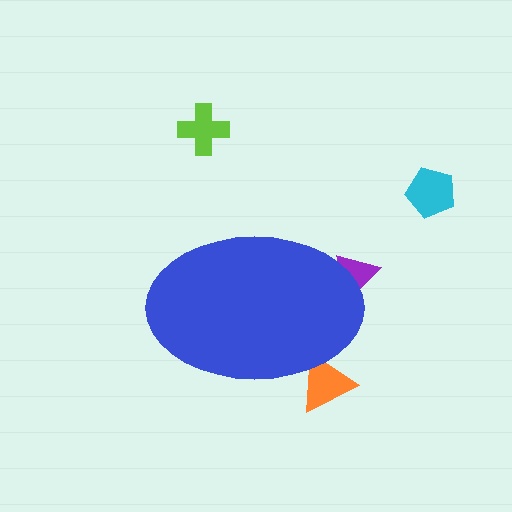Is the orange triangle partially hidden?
Yes, the orange triangle is partially hidden behind the blue ellipse.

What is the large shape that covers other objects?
A blue ellipse.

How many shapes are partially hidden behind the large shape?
2 shapes are partially hidden.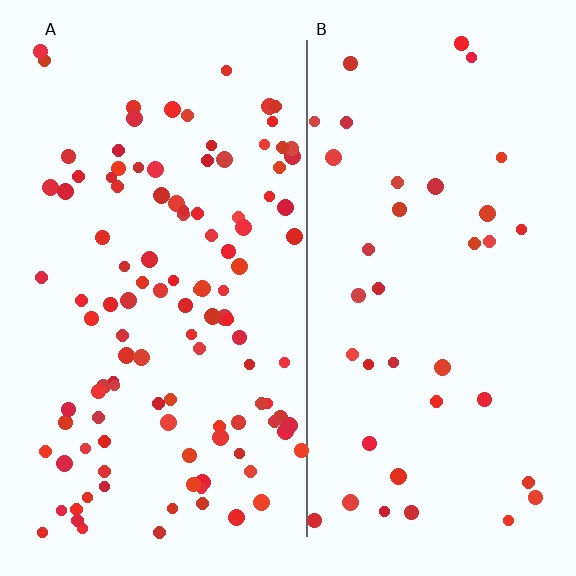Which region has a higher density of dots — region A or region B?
A (the left).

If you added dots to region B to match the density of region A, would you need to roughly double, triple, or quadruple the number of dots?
Approximately triple.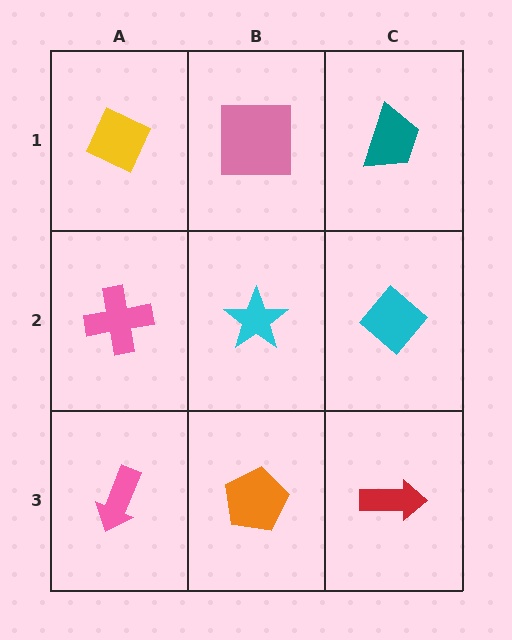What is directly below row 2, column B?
An orange pentagon.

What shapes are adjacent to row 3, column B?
A cyan star (row 2, column B), a pink arrow (row 3, column A), a red arrow (row 3, column C).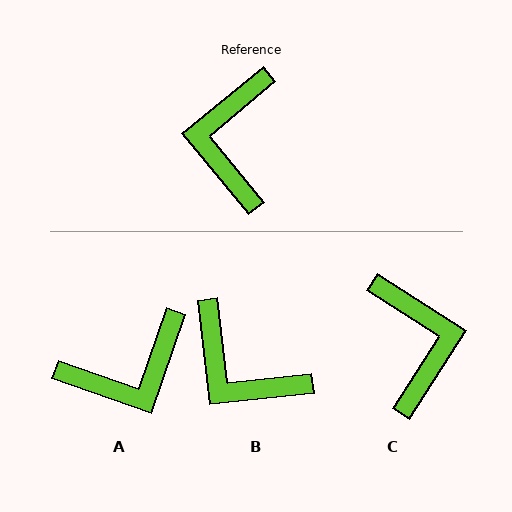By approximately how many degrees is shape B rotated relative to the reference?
Approximately 57 degrees counter-clockwise.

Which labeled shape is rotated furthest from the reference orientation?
C, about 162 degrees away.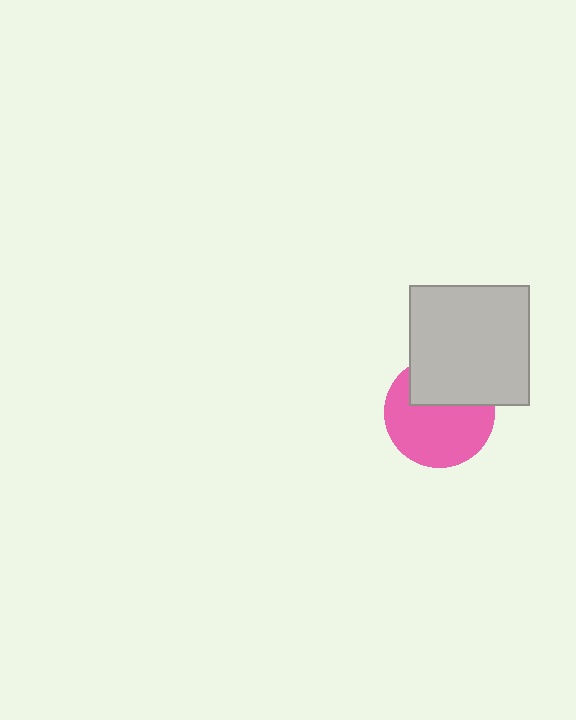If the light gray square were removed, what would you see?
You would see the complete pink circle.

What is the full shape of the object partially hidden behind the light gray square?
The partially hidden object is a pink circle.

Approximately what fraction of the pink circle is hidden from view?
Roughly 35% of the pink circle is hidden behind the light gray square.